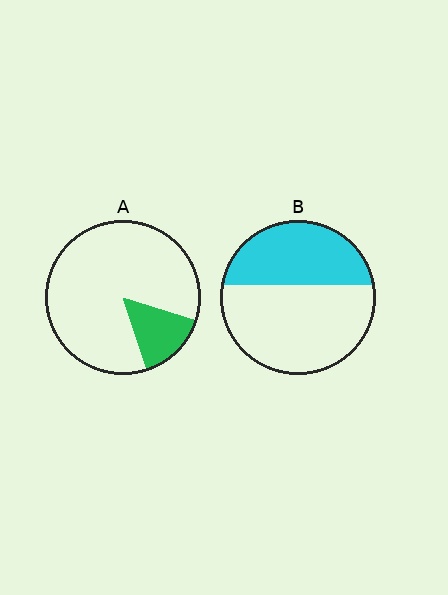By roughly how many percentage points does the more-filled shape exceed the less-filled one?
By roughly 25 percentage points (B over A).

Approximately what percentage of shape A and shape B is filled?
A is approximately 15% and B is approximately 40%.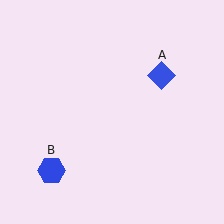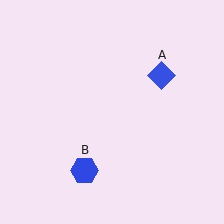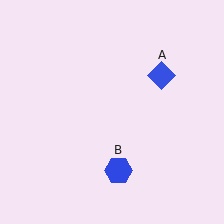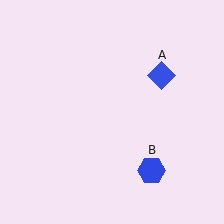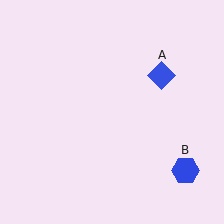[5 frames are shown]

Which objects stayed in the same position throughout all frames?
Blue diamond (object A) remained stationary.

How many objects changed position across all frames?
1 object changed position: blue hexagon (object B).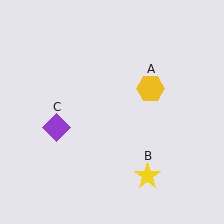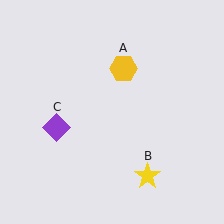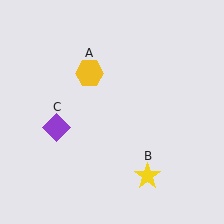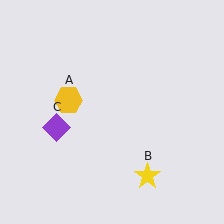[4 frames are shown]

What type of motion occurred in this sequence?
The yellow hexagon (object A) rotated counterclockwise around the center of the scene.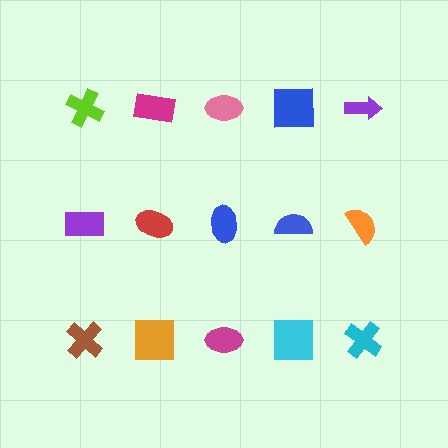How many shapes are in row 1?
5 shapes.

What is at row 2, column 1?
A purple rectangle.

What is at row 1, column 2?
A magenta rectangle.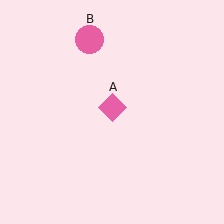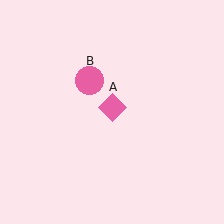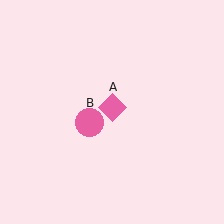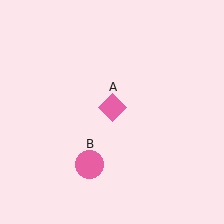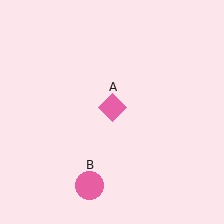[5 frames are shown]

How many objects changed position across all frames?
1 object changed position: pink circle (object B).